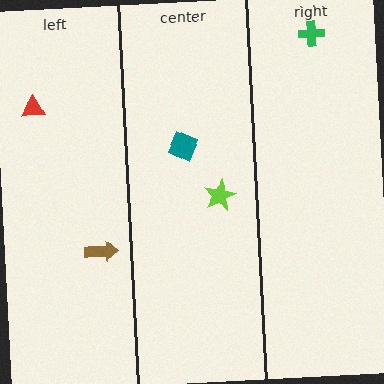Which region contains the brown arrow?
The left region.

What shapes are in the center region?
The lime star, the teal diamond.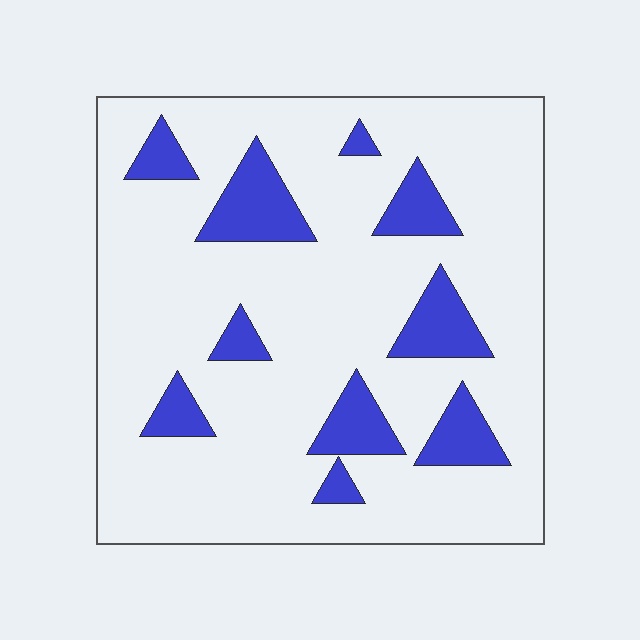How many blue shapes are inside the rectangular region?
10.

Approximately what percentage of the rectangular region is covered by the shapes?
Approximately 15%.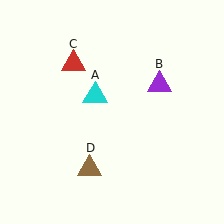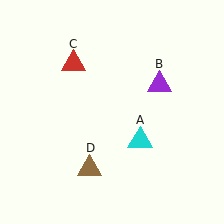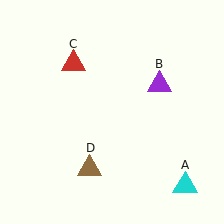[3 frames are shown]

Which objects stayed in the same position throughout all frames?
Purple triangle (object B) and red triangle (object C) and brown triangle (object D) remained stationary.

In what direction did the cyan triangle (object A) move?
The cyan triangle (object A) moved down and to the right.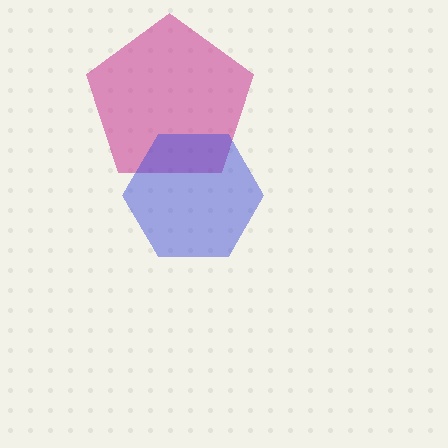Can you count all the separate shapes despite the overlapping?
Yes, there are 2 separate shapes.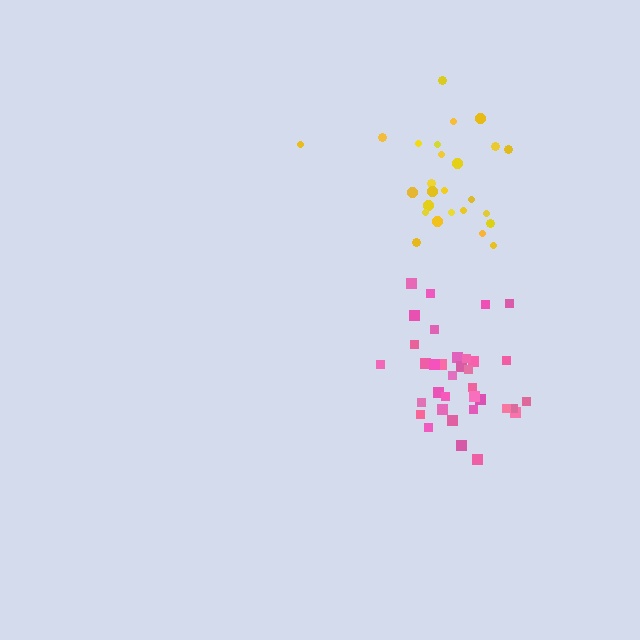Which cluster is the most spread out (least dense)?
Yellow.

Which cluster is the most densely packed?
Pink.